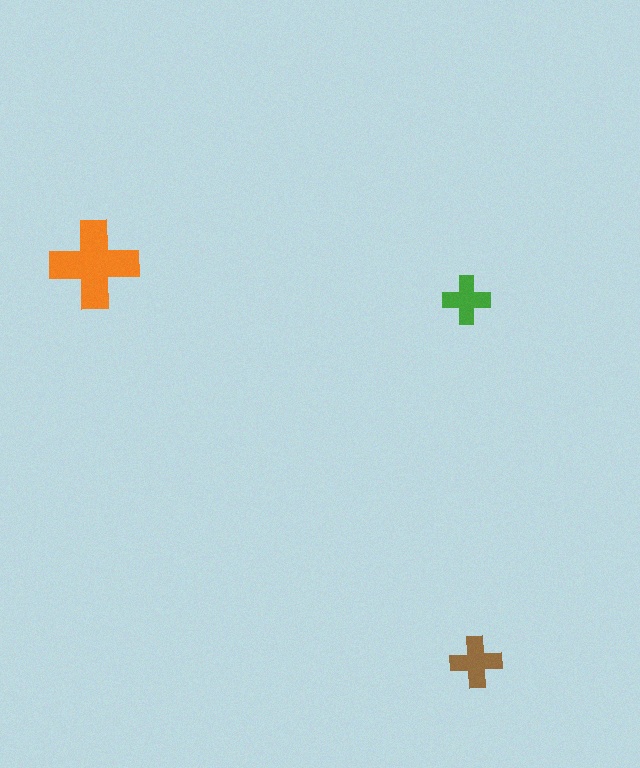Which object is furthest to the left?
The orange cross is leftmost.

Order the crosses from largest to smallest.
the orange one, the brown one, the green one.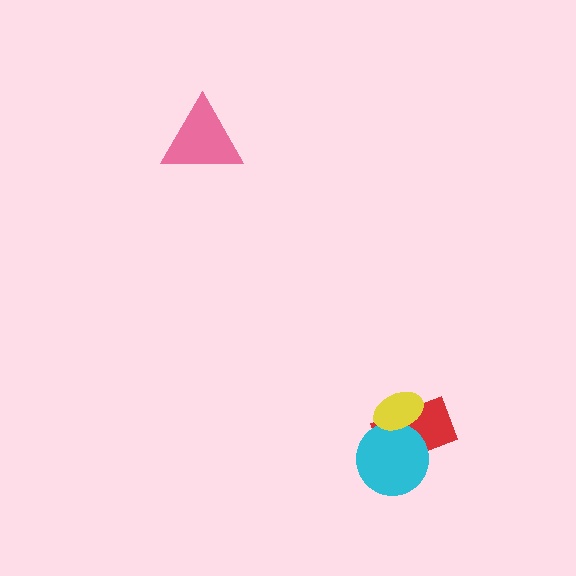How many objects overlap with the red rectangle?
2 objects overlap with the red rectangle.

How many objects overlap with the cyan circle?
2 objects overlap with the cyan circle.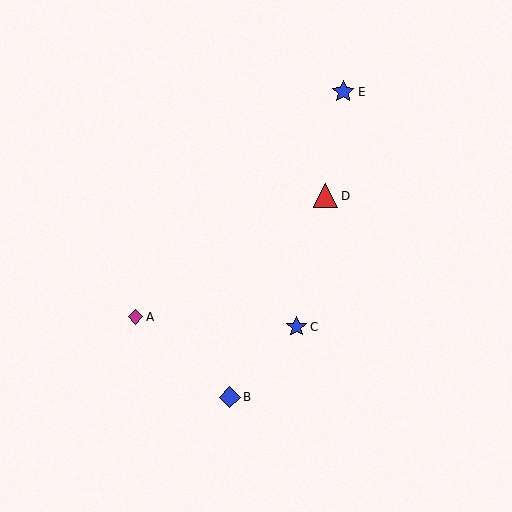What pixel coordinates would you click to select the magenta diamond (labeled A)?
Click at (136, 317) to select the magenta diamond A.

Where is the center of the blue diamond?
The center of the blue diamond is at (230, 397).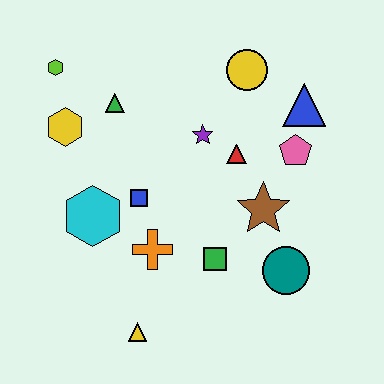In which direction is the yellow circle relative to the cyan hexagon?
The yellow circle is to the right of the cyan hexagon.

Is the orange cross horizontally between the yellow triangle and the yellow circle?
Yes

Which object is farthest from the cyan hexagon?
The blue triangle is farthest from the cyan hexagon.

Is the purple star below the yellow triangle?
No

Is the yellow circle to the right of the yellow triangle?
Yes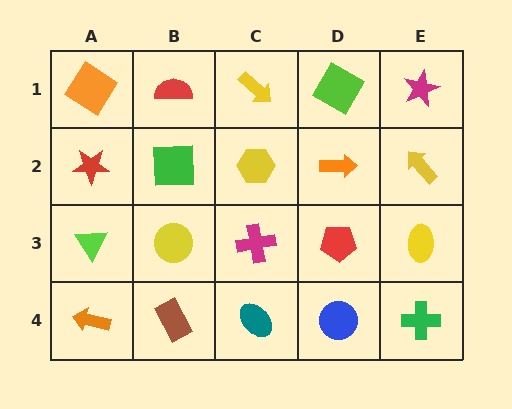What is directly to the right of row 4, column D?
A green cross.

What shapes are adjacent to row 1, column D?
An orange arrow (row 2, column D), a yellow arrow (row 1, column C), a magenta star (row 1, column E).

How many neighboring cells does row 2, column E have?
3.